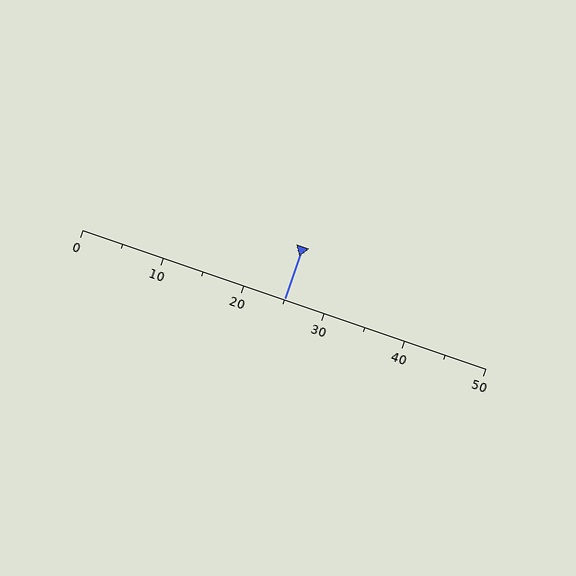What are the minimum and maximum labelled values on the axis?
The axis runs from 0 to 50.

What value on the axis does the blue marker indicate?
The marker indicates approximately 25.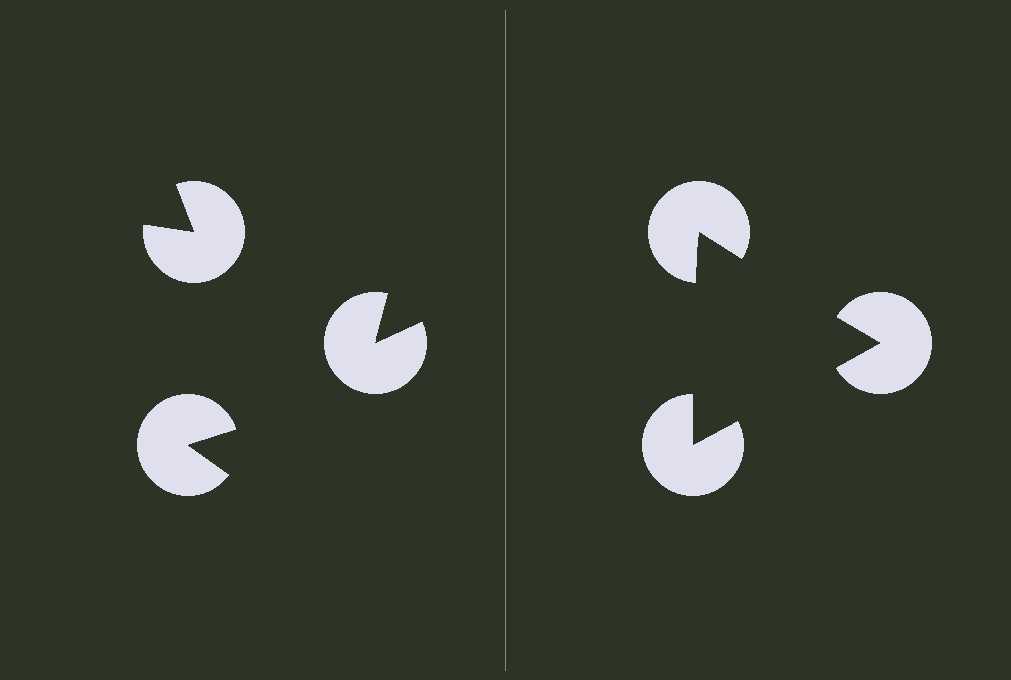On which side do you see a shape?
An illusory triangle appears on the right side. On the left side the wedge cuts are rotated, so no coherent shape forms.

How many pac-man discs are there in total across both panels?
6 — 3 on each side.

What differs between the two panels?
The pac-man discs are positioned identically on both sides; only the wedge orientations differ. On the right they align to a triangle; on the left they are misaligned.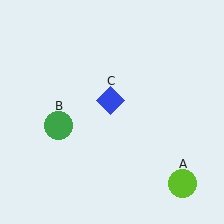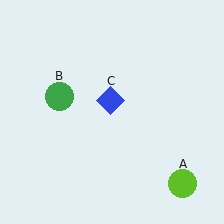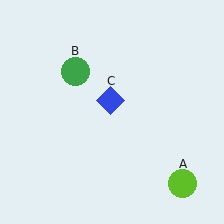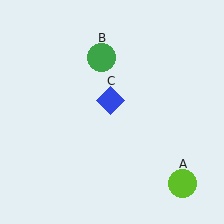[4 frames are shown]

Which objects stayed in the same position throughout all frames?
Lime circle (object A) and blue diamond (object C) remained stationary.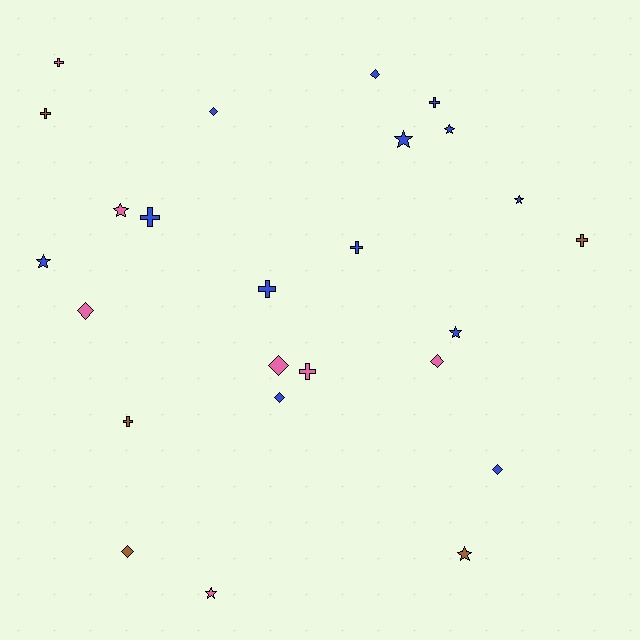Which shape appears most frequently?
Cross, with 9 objects.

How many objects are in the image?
There are 25 objects.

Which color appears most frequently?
Blue, with 13 objects.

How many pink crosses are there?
There are 2 pink crosses.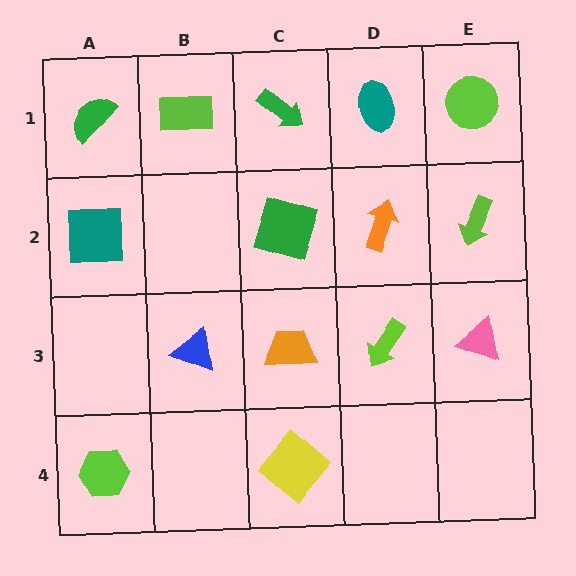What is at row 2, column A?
A teal square.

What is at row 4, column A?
A lime hexagon.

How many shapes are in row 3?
4 shapes.